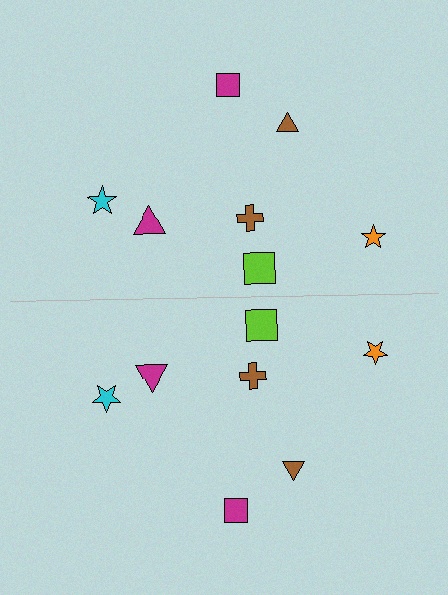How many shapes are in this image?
There are 14 shapes in this image.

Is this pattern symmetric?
Yes, this pattern has bilateral (reflection) symmetry.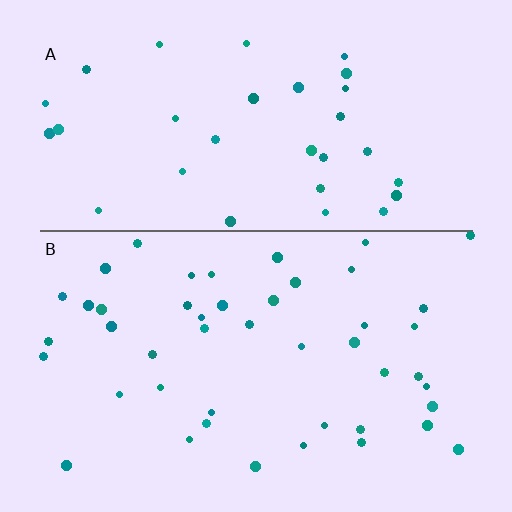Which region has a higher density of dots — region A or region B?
B (the bottom).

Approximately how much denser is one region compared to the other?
Approximately 1.4× — region B over region A.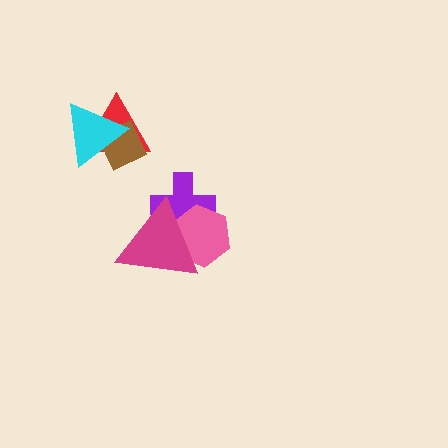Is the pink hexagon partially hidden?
Yes, it is partially covered by another shape.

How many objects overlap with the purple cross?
2 objects overlap with the purple cross.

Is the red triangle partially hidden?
Yes, it is partially covered by another shape.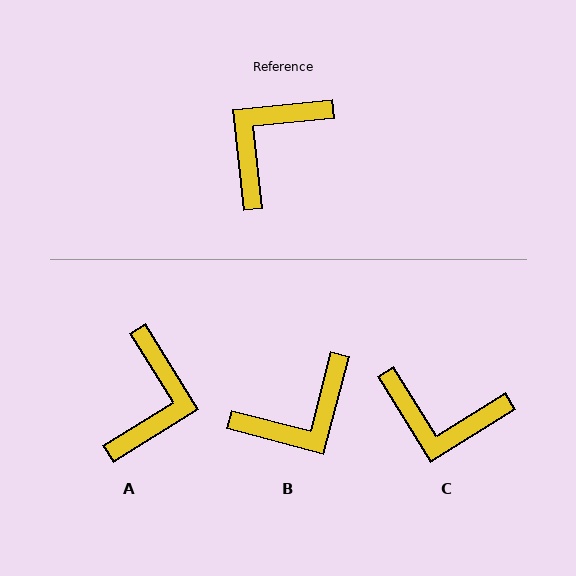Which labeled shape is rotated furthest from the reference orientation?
B, about 159 degrees away.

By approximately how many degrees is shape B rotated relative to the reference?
Approximately 159 degrees counter-clockwise.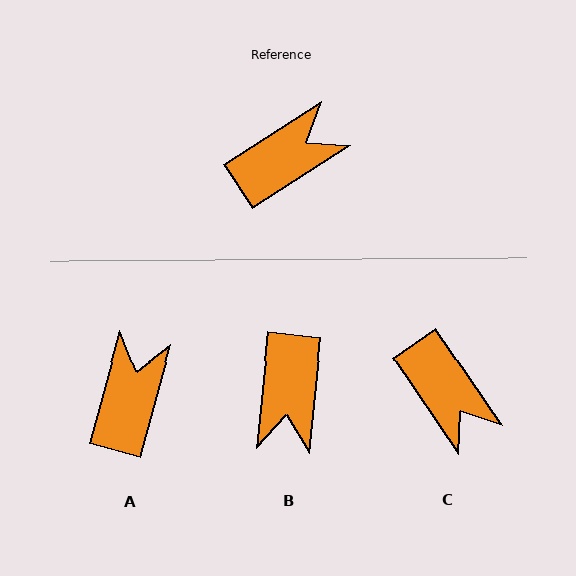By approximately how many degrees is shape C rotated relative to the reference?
Approximately 88 degrees clockwise.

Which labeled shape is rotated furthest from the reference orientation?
B, about 129 degrees away.